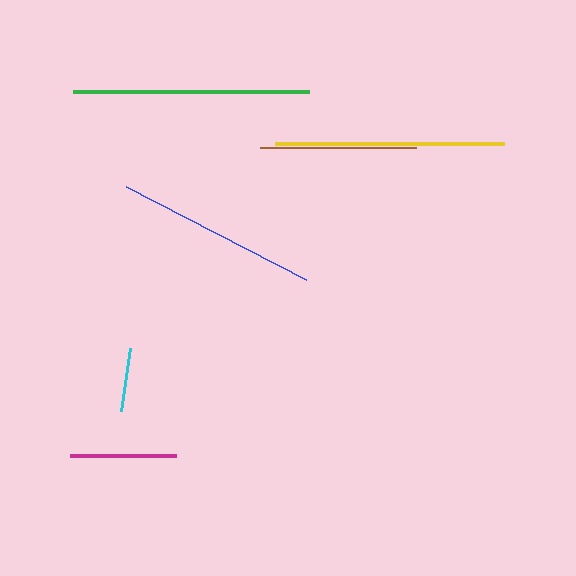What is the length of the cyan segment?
The cyan segment is approximately 64 pixels long.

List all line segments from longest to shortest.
From longest to shortest: green, yellow, blue, brown, magenta, cyan.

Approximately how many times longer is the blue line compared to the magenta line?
The blue line is approximately 1.9 times the length of the magenta line.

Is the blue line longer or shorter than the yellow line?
The yellow line is longer than the blue line.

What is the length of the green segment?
The green segment is approximately 237 pixels long.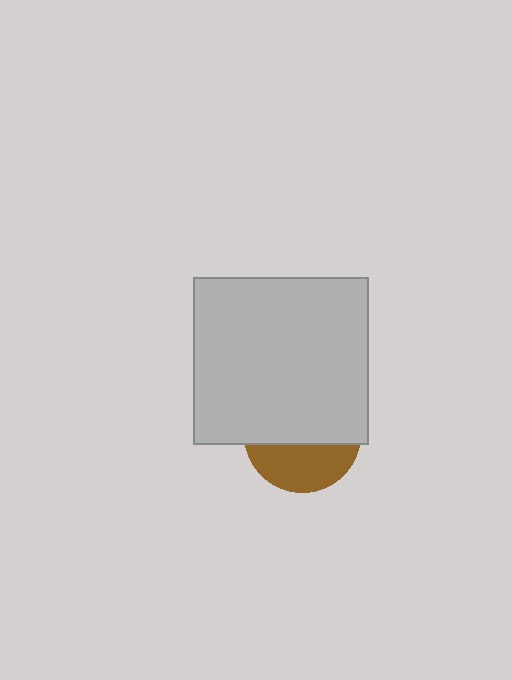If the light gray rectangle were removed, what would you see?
You would see the complete brown circle.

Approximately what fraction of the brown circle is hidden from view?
Roughly 62% of the brown circle is hidden behind the light gray rectangle.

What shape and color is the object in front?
The object in front is a light gray rectangle.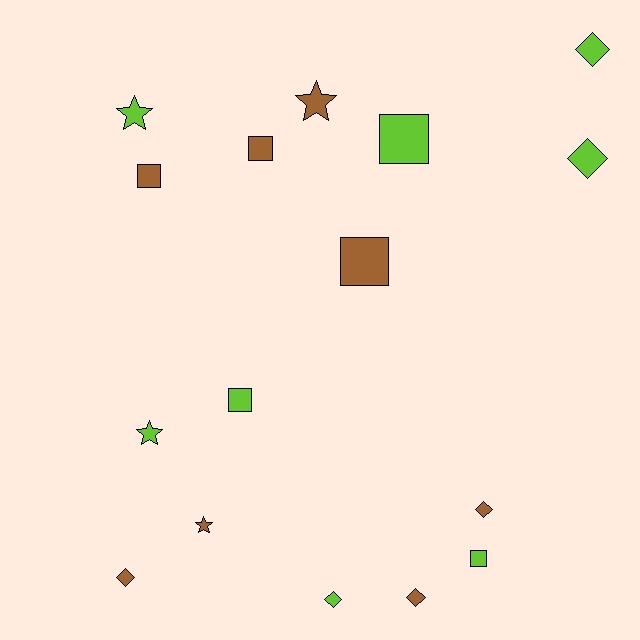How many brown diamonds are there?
There are 3 brown diamonds.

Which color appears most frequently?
Brown, with 8 objects.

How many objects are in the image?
There are 16 objects.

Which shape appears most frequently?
Square, with 6 objects.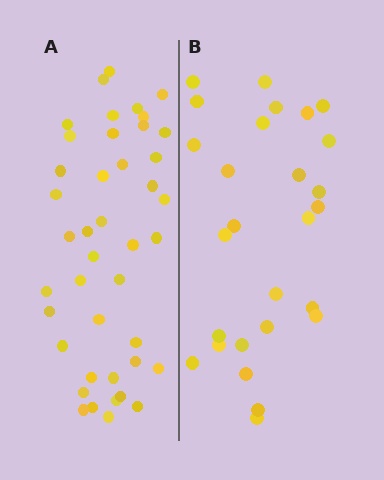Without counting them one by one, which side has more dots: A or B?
Region A (the left region) has more dots.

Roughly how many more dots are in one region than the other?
Region A has approximately 15 more dots than region B.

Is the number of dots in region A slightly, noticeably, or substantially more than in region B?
Region A has substantially more. The ratio is roughly 1.6 to 1.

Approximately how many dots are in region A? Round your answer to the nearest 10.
About 40 dots. (The exact count is 42, which rounds to 40.)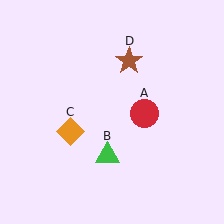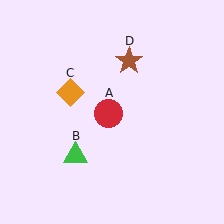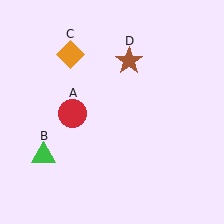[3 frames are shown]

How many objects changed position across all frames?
3 objects changed position: red circle (object A), green triangle (object B), orange diamond (object C).